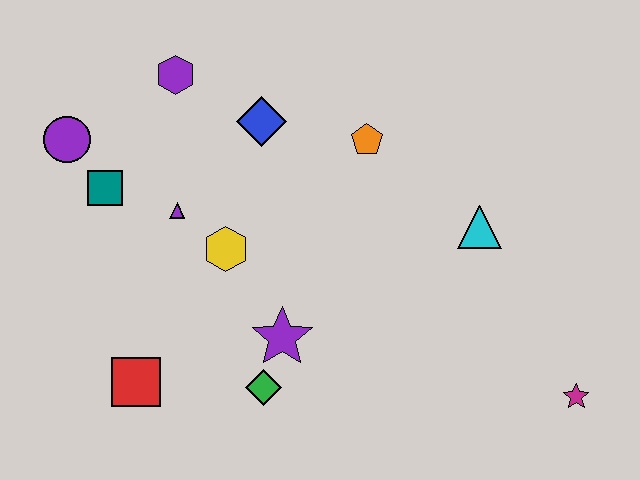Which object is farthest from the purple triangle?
The magenta star is farthest from the purple triangle.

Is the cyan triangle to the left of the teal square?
No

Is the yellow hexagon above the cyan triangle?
No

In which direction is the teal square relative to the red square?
The teal square is above the red square.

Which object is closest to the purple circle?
The teal square is closest to the purple circle.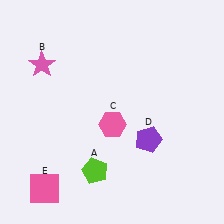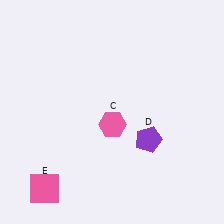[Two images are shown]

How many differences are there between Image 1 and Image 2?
There are 2 differences between the two images.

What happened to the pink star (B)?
The pink star (B) was removed in Image 2. It was in the top-left area of Image 1.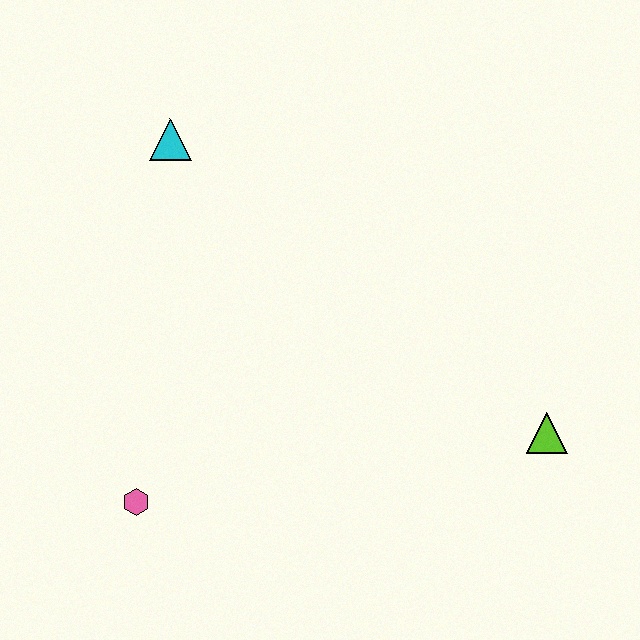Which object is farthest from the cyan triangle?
The lime triangle is farthest from the cyan triangle.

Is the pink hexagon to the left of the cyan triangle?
Yes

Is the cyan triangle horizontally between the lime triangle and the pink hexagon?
Yes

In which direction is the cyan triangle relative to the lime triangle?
The cyan triangle is to the left of the lime triangle.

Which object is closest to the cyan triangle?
The pink hexagon is closest to the cyan triangle.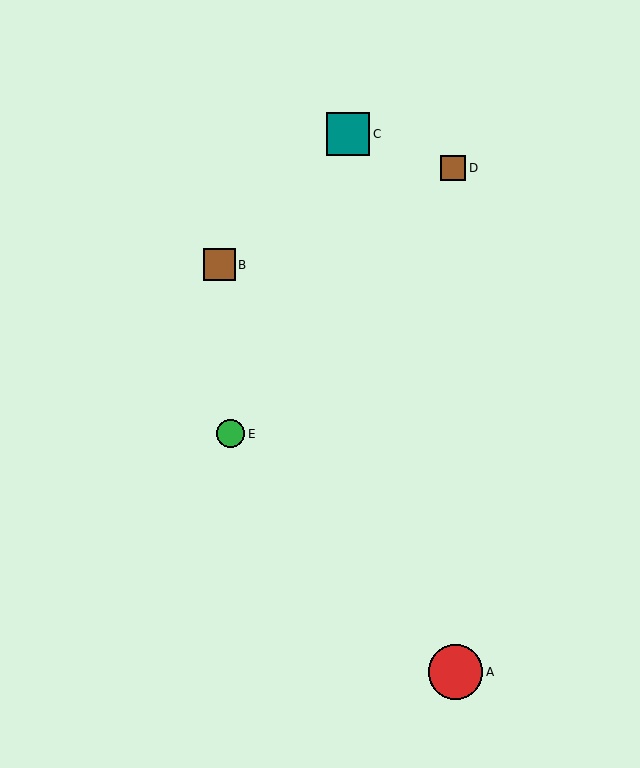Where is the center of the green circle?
The center of the green circle is at (231, 434).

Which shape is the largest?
The red circle (labeled A) is the largest.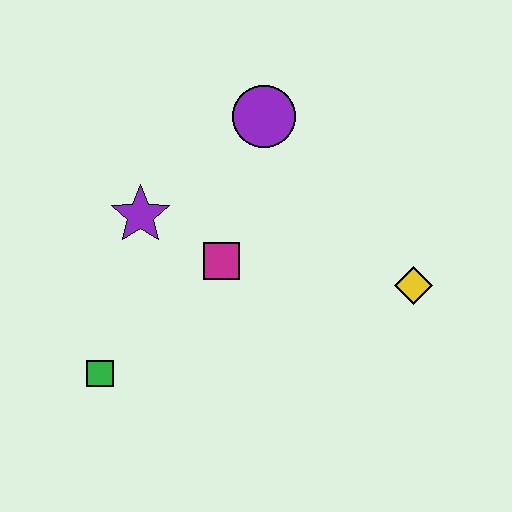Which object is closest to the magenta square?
The purple star is closest to the magenta square.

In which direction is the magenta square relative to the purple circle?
The magenta square is below the purple circle.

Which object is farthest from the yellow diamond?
The green square is farthest from the yellow diamond.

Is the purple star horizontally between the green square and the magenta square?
Yes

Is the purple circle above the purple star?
Yes